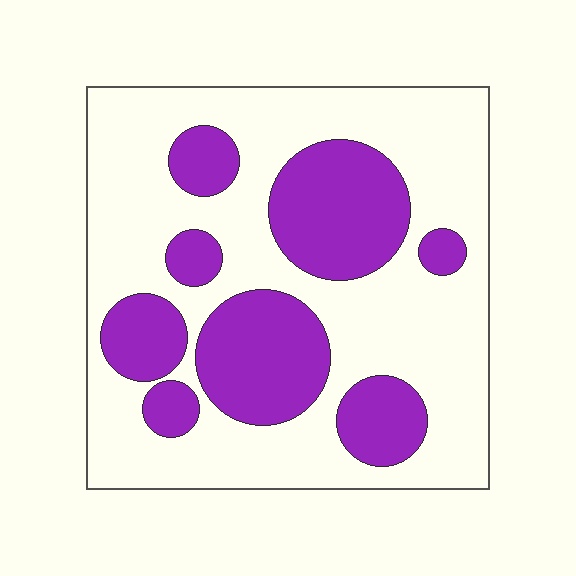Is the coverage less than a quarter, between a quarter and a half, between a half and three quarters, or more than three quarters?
Between a quarter and a half.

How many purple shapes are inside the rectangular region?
8.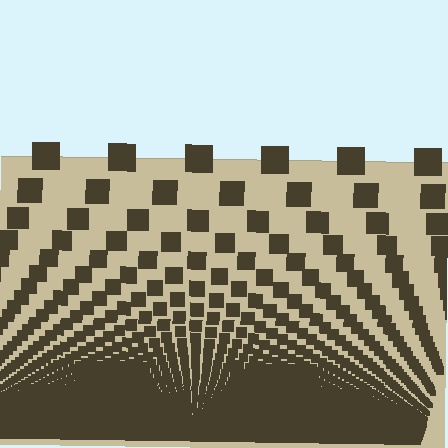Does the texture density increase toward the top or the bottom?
Density increases toward the bottom.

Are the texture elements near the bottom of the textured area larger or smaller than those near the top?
Smaller. The gradient is inverted — elements near the bottom are smaller and denser.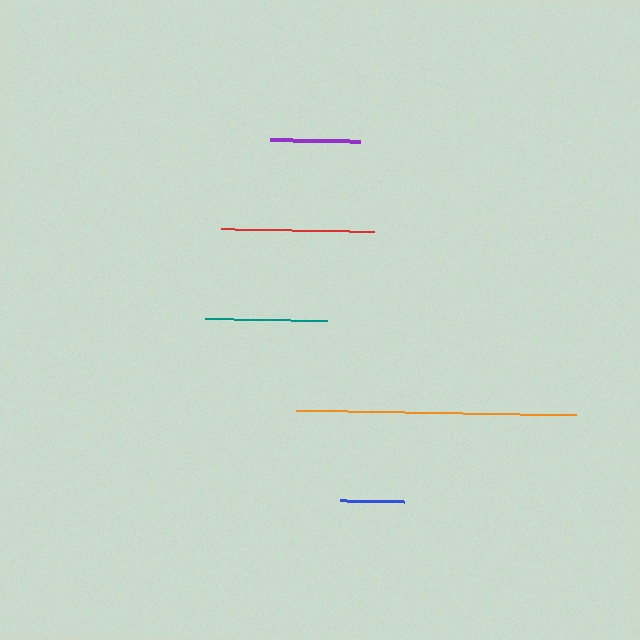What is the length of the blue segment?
The blue segment is approximately 63 pixels long.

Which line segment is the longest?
The orange line is the longest at approximately 280 pixels.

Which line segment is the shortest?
The blue line is the shortest at approximately 63 pixels.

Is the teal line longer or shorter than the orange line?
The orange line is longer than the teal line.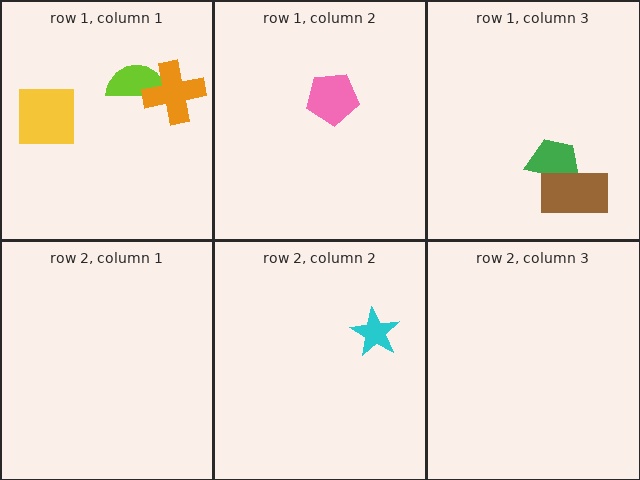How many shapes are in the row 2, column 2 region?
1.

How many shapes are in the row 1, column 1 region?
3.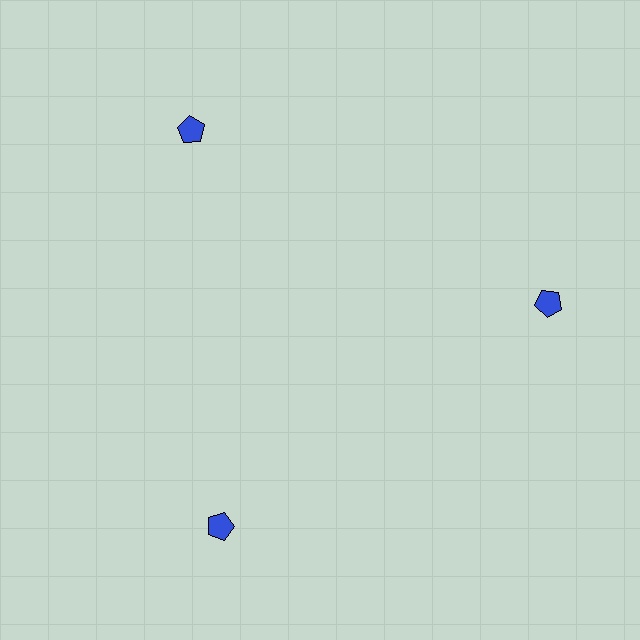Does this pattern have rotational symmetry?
Yes, this pattern has 3-fold rotational symmetry. It looks the same after rotating 120 degrees around the center.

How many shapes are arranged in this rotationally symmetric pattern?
There are 3 shapes, arranged in 3 groups of 1.